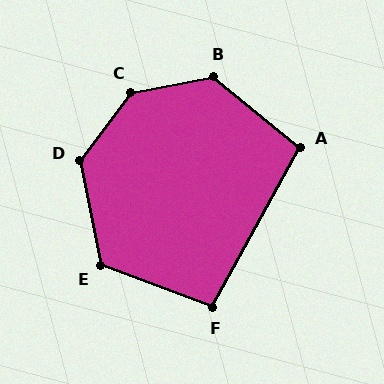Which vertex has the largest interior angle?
C, at approximately 137 degrees.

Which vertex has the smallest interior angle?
F, at approximately 98 degrees.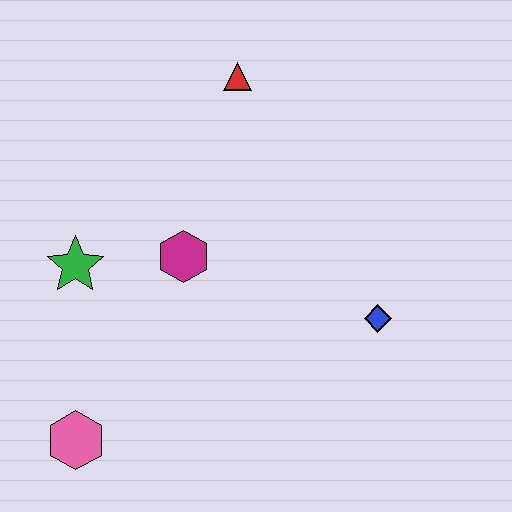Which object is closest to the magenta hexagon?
The green star is closest to the magenta hexagon.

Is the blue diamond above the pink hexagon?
Yes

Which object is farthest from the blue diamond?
The pink hexagon is farthest from the blue diamond.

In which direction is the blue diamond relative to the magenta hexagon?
The blue diamond is to the right of the magenta hexagon.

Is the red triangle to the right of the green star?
Yes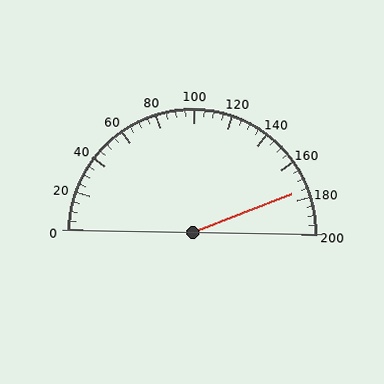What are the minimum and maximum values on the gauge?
The gauge ranges from 0 to 200.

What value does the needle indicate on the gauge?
The needle indicates approximately 175.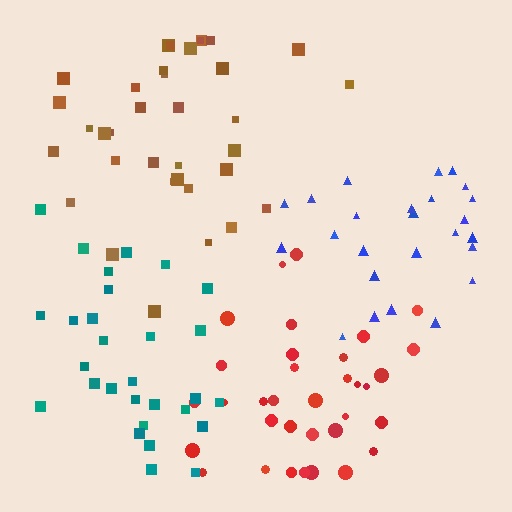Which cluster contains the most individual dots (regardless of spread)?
Brown (35).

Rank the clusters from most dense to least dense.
teal, blue, brown, red.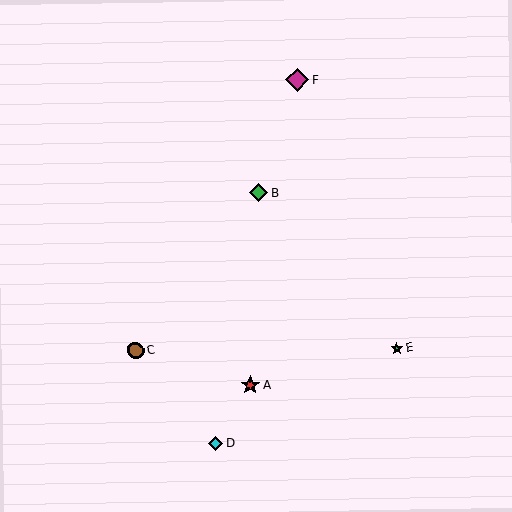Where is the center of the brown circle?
The center of the brown circle is at (135, 350).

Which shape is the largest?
The magenta diamond (labeled F) is the largest.